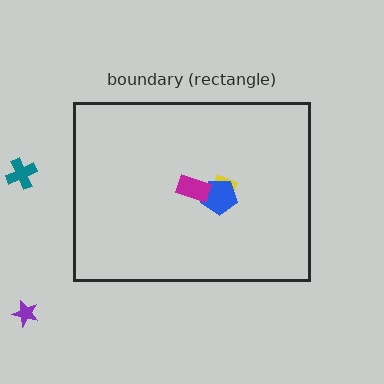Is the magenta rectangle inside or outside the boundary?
Inside.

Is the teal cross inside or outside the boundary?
Outside.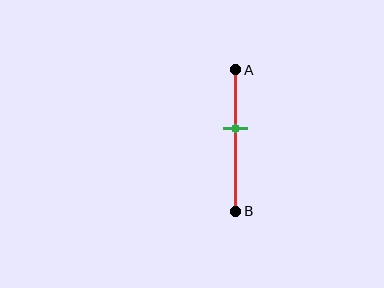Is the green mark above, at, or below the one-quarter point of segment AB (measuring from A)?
The green mark is below the one-quarter point of segment AB.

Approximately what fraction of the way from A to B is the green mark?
The green mark is approximately 40% of the way from A to B.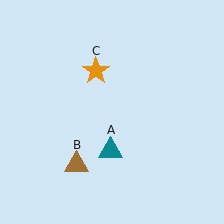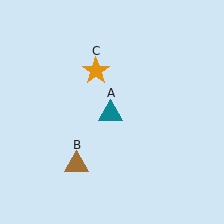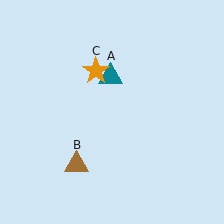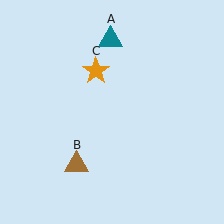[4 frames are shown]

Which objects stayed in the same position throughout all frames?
Brown triangle (object B) and orange star (object C) remained stationary.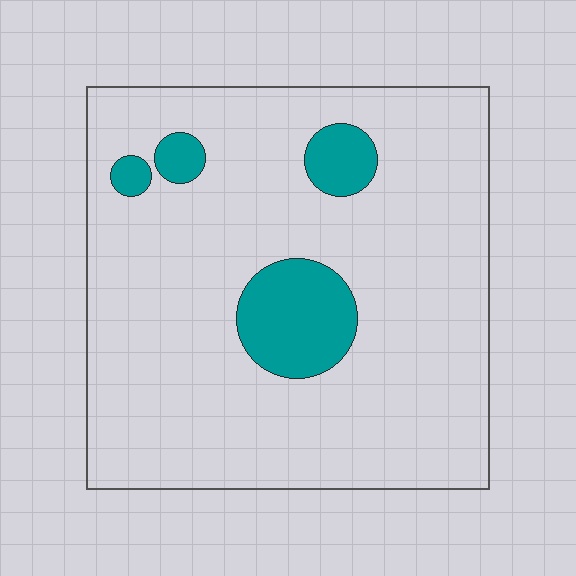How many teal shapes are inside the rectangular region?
4.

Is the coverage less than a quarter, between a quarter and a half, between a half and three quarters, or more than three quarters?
Less than a quarter.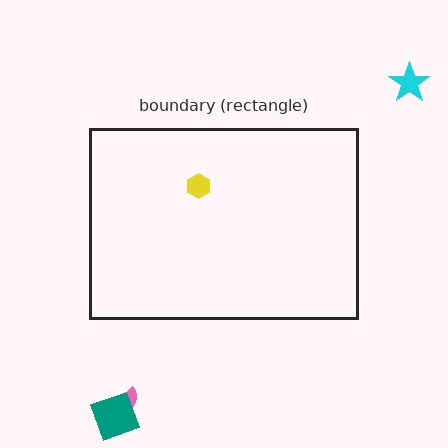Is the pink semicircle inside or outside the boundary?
Outside.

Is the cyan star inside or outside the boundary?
Outside.